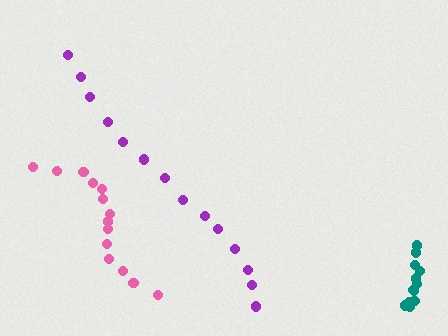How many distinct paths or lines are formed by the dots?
There are 3 distinct paths.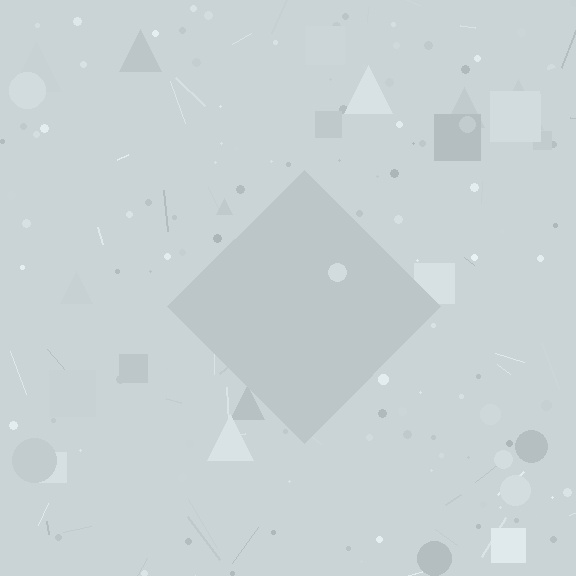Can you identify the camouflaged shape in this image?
The camouflaged shape is a diamond.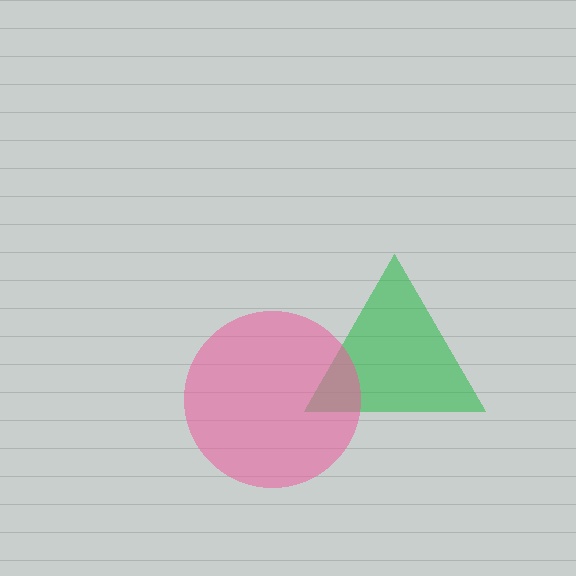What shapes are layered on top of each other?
The layered shapes are: a green triangle, a pink circle.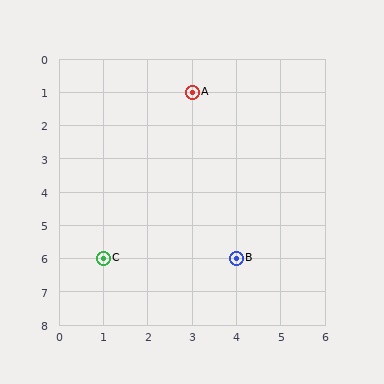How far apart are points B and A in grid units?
Points B and A are 1 column and 5 rows apart (about 5.1 grid units diagonally).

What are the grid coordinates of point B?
Point B is at grid coordinates (4, 6).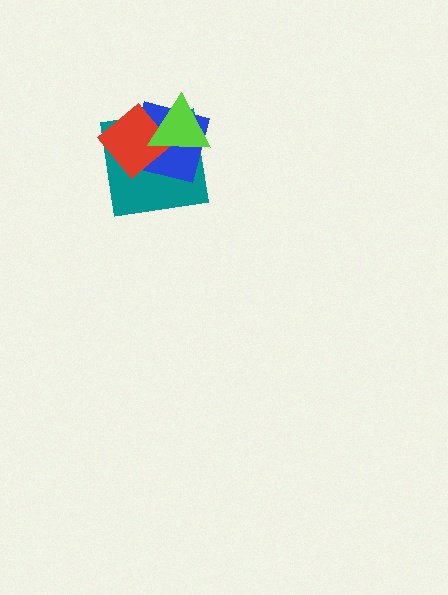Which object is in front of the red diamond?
The lime triangle is in front of the red diamond.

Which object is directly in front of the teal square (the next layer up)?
The blue square is directly in front of the teal square.